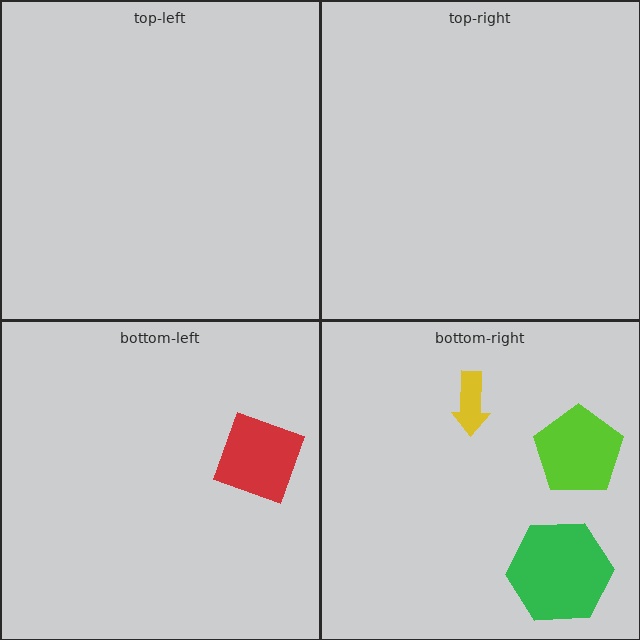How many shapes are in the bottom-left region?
1.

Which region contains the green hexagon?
The bottom-right region.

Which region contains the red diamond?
The bottom-left region.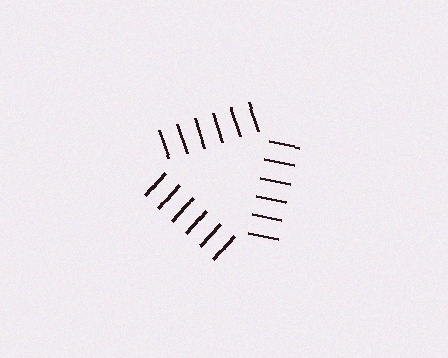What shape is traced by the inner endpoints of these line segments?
An illusory triangle — the line segments terminate on its edges but no continuous stroke is drawn.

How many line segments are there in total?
18 — 6 along each of the 3 edges.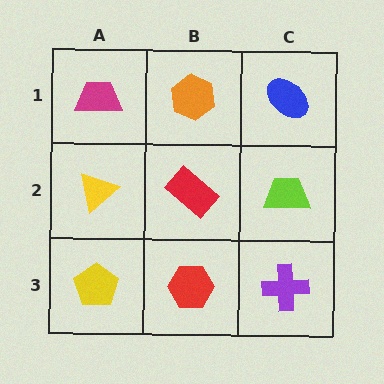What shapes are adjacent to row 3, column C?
A lime trapezoid (row 2, column C), a red hexagon (row 3, column B).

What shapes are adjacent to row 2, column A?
A magenta trapezoid (row 1, column A), a yellow pentagon (row 3, column A), a red rectangle (row 2, column B).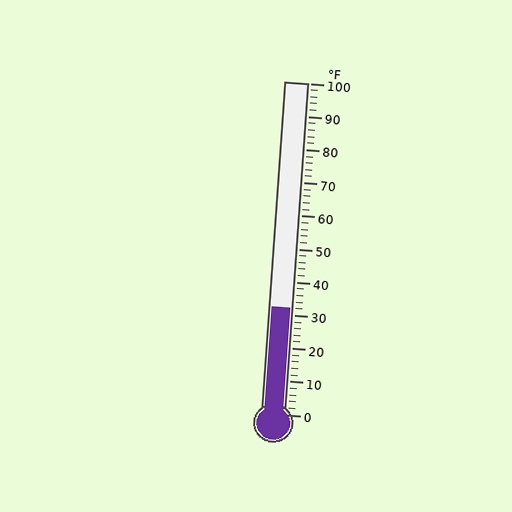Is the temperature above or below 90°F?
The temperature is below 90°F.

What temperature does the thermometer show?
The thermometer shows approximately 32°F.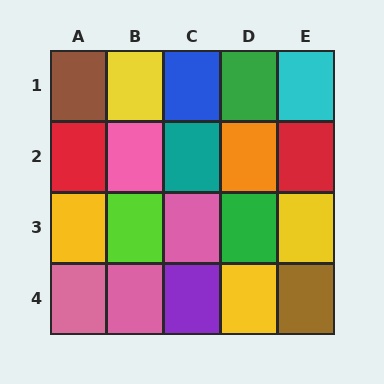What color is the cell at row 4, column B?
Pink.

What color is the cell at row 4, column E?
Brown.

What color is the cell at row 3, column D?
Green.